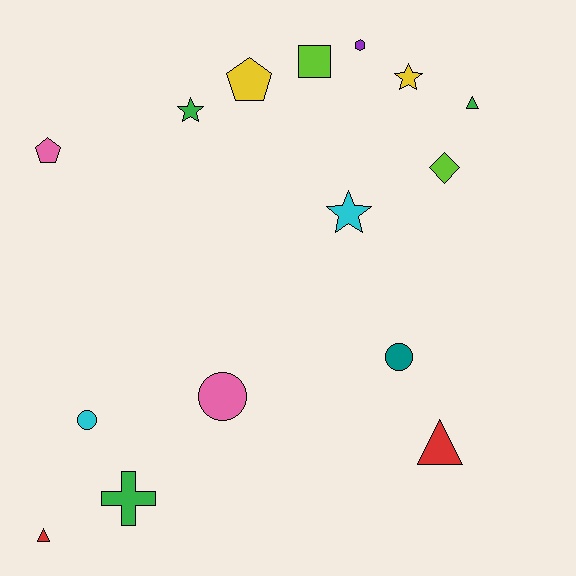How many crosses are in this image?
There is 1 cross.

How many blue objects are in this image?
There are no blue objects.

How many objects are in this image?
There are 15 objects.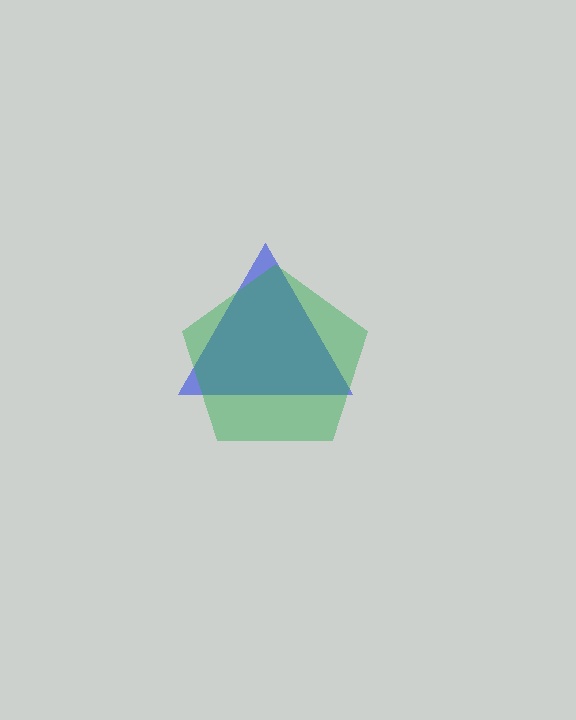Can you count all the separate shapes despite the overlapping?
Yes, there are 2 separate shapes.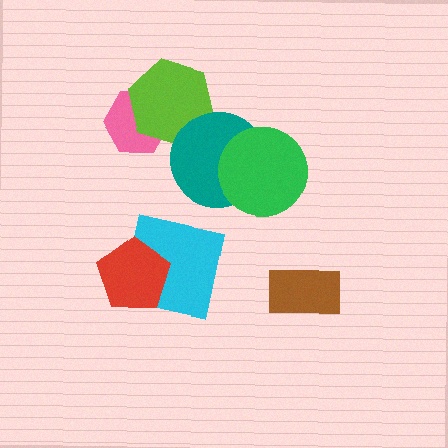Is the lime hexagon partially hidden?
Yes, it is partially covered by another shape.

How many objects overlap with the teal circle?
2 objects overlap with the teal circle.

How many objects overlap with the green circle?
1 object overlaps with the green circle.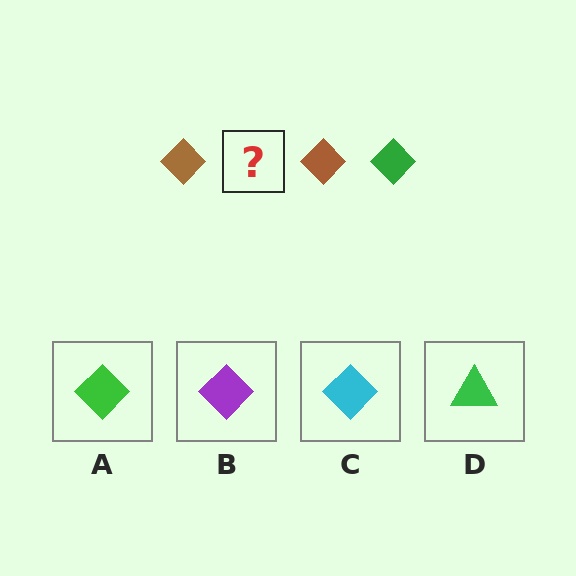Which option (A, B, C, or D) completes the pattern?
A.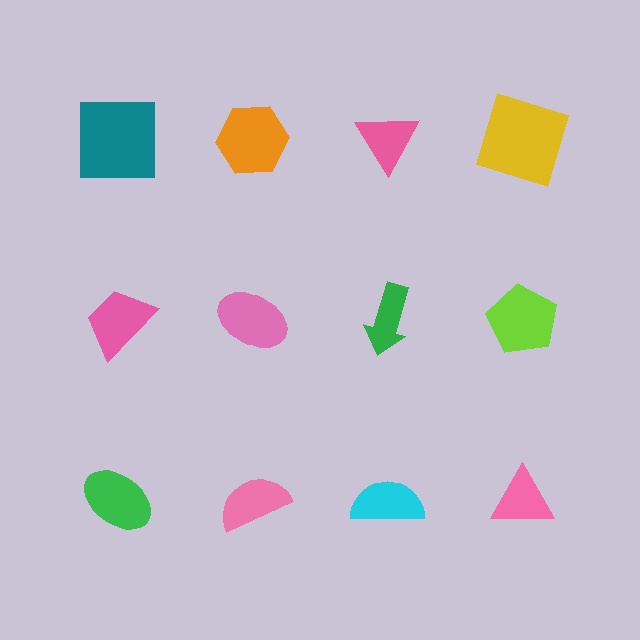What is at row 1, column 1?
A teal square.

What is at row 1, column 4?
A yellow square.